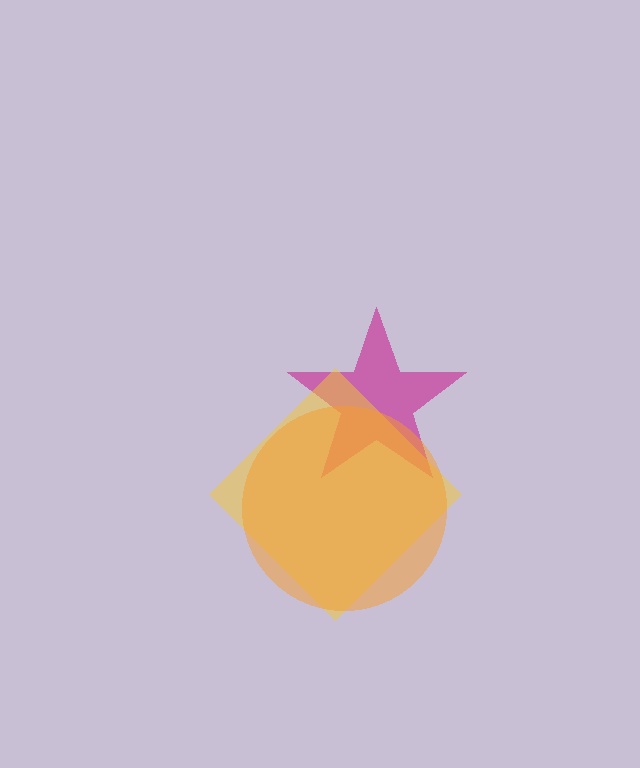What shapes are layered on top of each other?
The layered shapes are: a magenta star, a yellow diamond, an orange circle.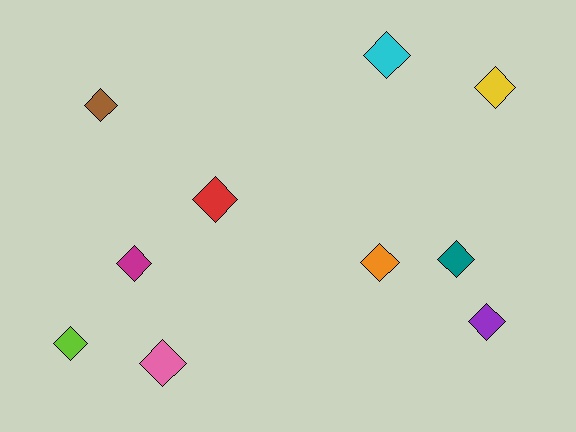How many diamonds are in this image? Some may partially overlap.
There are 10 diamonds.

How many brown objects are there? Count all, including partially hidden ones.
There is 1 brown object.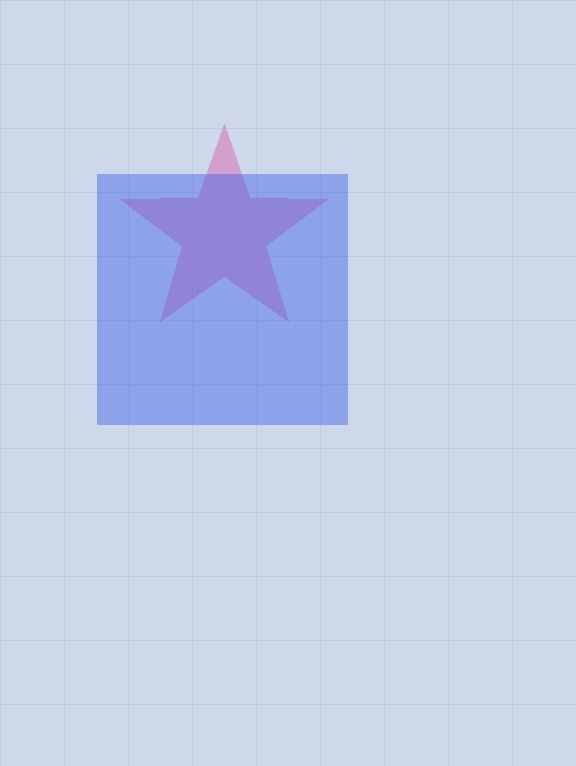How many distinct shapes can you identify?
There are 2 distinct shapes: a pink star, a blue square.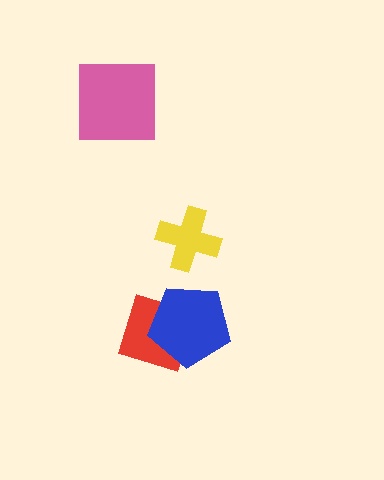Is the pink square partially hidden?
No, no other shape covers it.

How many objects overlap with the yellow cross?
0 objects overlap with the yellow cross.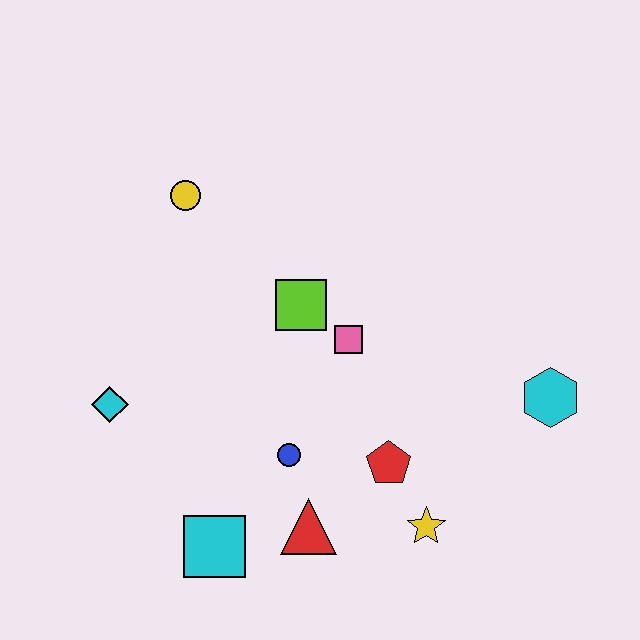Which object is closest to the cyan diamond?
The cyan square is closest to the cyan diamond.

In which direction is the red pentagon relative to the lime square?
The red pentagon is below the lime square.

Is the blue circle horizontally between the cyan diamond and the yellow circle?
No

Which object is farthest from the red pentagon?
The yellow circle is farthest from the red pentagon.